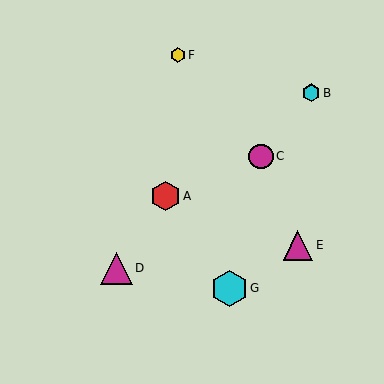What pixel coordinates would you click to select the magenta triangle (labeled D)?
Click at (117, 268) to select the magenta triangle D.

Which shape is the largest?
The cyan hexagon (labeled G) is the largest.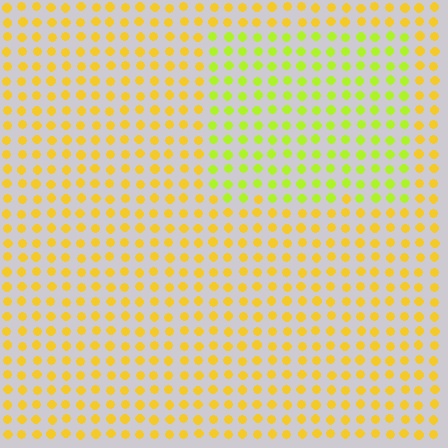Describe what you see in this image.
The image is filled with small yellow elements in a uniform arrangement. A rectangle-shaped region is visible where the elements are tinted to a slightly different hue, forming a subtle color boundary.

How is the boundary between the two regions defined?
The boundary is defined purely by a slight shift in hue (about 33 degrees). Spacing, size, and orientation are identical on both sides.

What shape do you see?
I see a rectangle.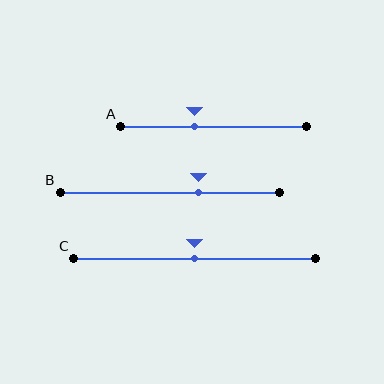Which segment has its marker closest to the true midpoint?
Segment C has its marker closest to the true midpoint.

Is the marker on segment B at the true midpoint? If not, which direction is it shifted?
No, the marker on segment B is shifted to the right by about 13% of the segment length.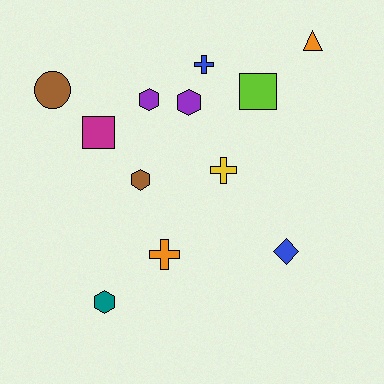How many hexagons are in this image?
There are 4 hexagons.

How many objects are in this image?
There are 12 objects.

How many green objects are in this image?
There are no green objects.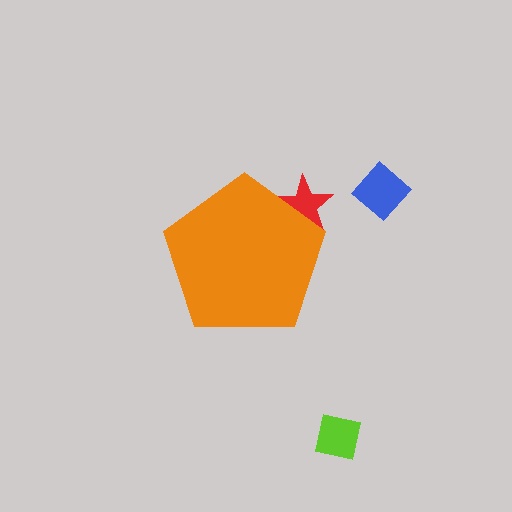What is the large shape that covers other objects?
An orange pentagon.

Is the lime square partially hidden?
No, the lime square is fully visible.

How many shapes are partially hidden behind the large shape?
1 shape is partially hidden.